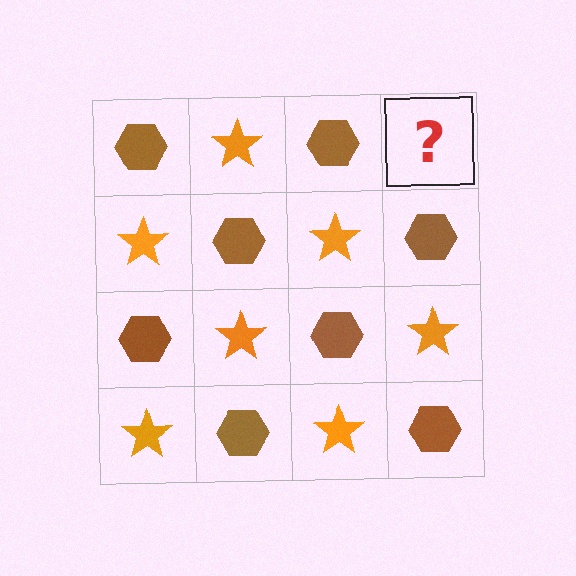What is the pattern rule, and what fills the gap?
The rule is that it alternates brown hexagon and orange star in a checkerboard pattern. The gap should be filled with an orange star.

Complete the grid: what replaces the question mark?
The question mark should be replaced with an orange star.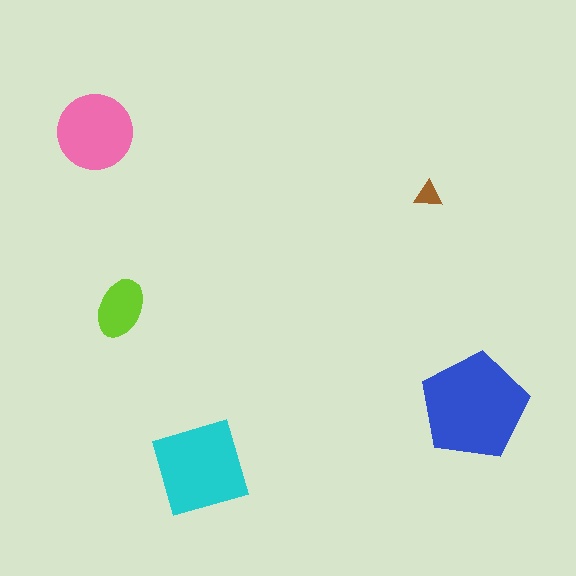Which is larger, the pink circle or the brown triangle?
The pink circle.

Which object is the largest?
The blue pentagon.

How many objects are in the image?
There are 5 objects in the image.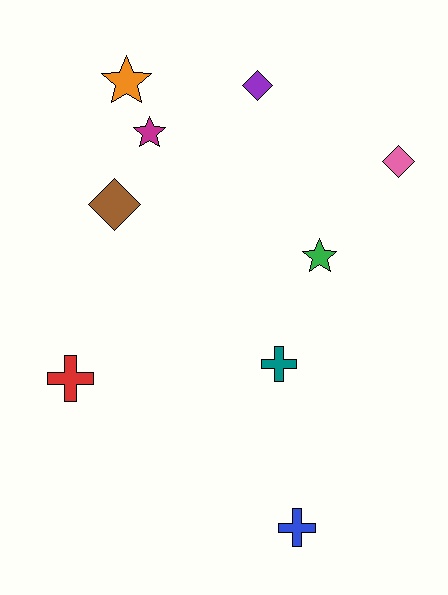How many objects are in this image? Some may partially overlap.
There are 9 objects.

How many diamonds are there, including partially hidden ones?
There are 3 diamonds.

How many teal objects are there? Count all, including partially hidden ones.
There is 1 teal object.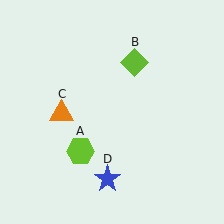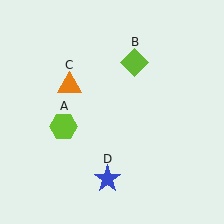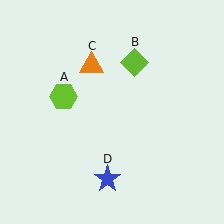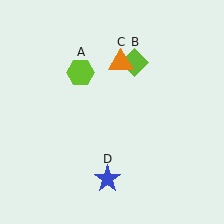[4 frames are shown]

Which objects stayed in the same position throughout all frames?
Lime diamond (object B) and blue star (object D) remained stationary.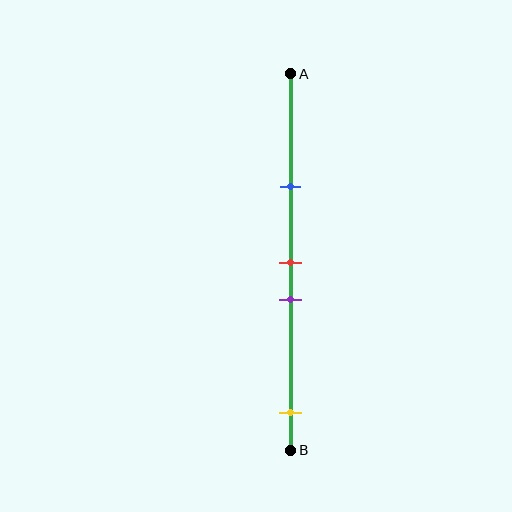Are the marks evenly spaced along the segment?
No, the marks are not evenly spaced.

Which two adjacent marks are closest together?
The red and purple marks are the closest adjacent pair.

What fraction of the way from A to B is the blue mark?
The blue mark is approximately 30% (0.3) of the way from A to B.